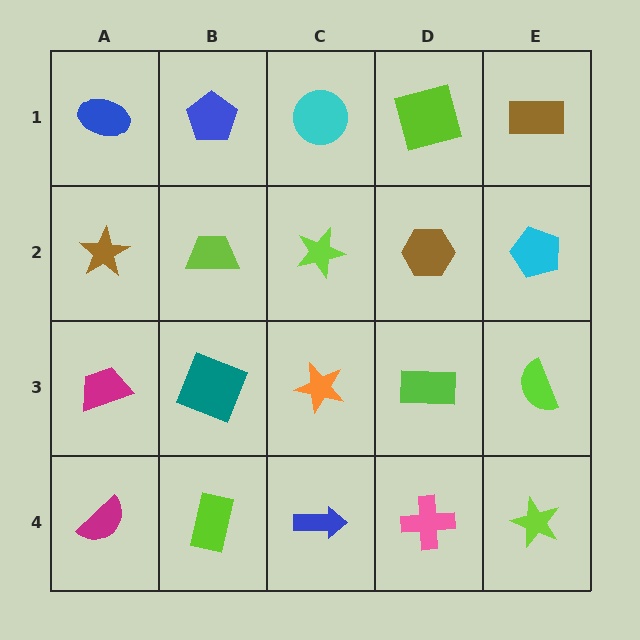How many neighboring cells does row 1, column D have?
3.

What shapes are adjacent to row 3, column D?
A brown hexagon (row 2, column D), a pink cross (row 4, column D), an orange star (row 3, column C), a lime semicircle (row 3, column E).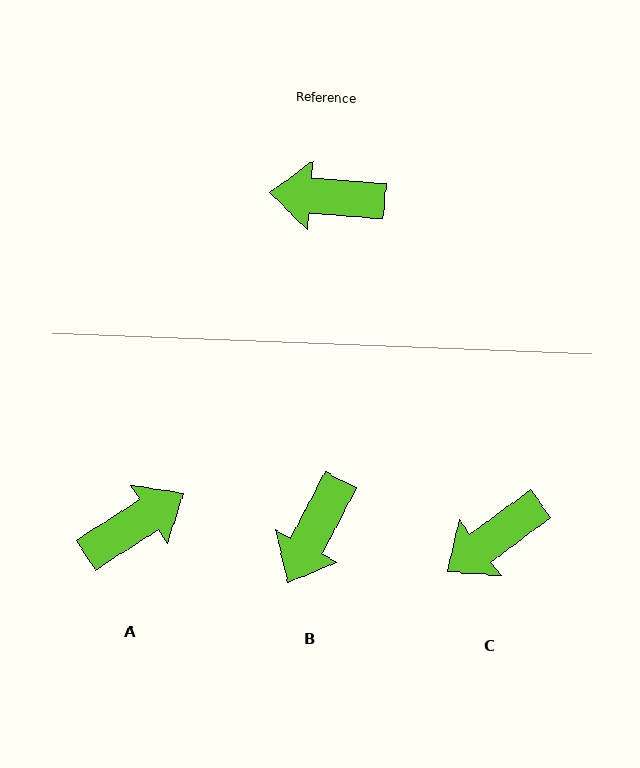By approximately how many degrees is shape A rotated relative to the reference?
Approximately 143 degrees clockwise.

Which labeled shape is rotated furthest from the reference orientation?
A, about 143 degrees away.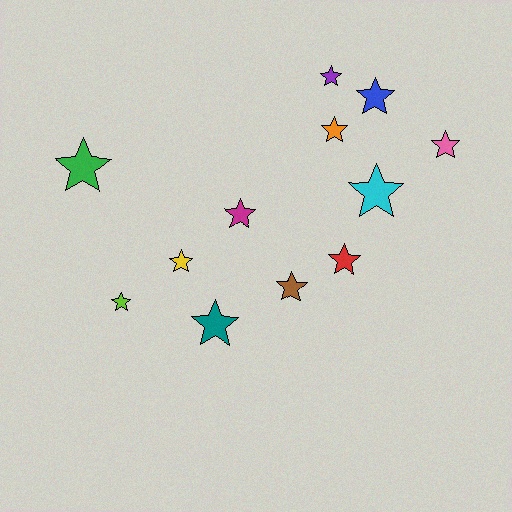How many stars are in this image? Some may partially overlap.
There are 12 stars.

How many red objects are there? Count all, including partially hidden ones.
There is 1 red object.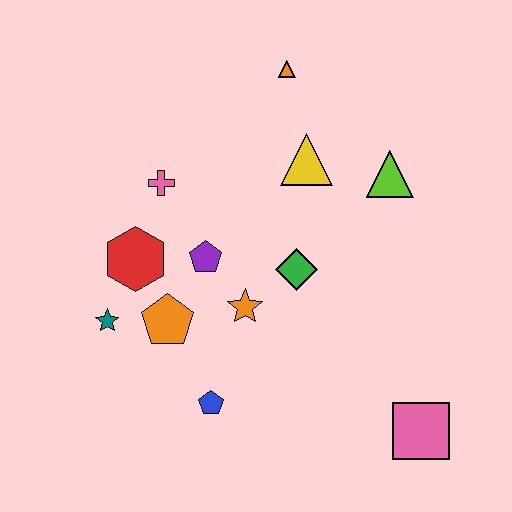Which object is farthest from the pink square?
The orange triangle is farthest from the pink square.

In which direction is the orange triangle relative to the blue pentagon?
The orange triangle is above the blue pentagon.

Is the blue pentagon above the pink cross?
No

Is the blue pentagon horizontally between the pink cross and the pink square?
Yes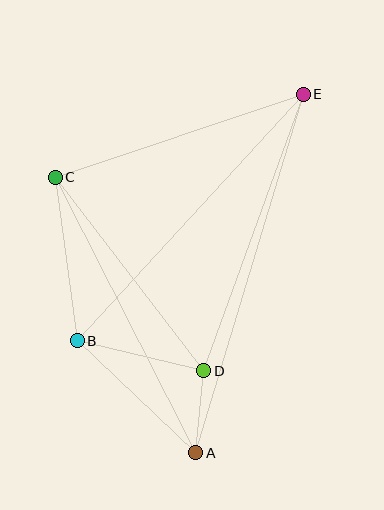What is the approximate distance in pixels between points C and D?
The distance between C and D is approximately 243 pixels.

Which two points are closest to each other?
Points A and D are closest to each other.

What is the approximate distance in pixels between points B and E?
The distance between B and E is approximately 334 pixels.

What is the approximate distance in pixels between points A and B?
The distance between A and B is approximately 163 pixels.